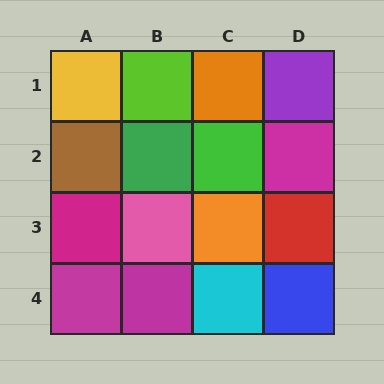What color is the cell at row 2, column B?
Green.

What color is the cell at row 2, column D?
Magenta.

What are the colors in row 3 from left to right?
Magenta, pink, orange, red.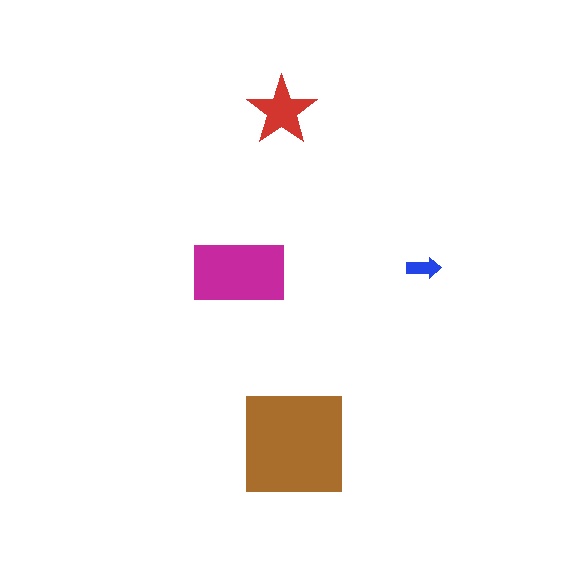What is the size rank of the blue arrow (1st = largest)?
4th.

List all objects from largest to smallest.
The brown square, the magenta rectangle, the red star, the blue arrow.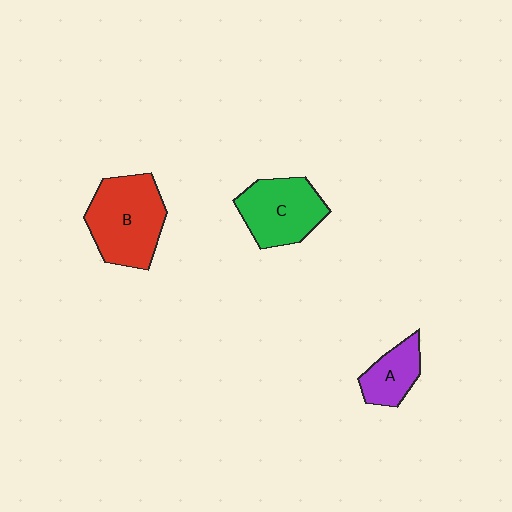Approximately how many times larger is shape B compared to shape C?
Approximately 1.2 times.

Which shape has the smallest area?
Shape A (purple).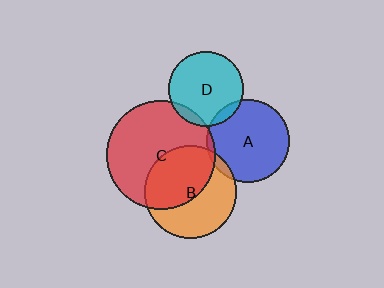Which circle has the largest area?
Circle C (red).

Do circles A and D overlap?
Yes.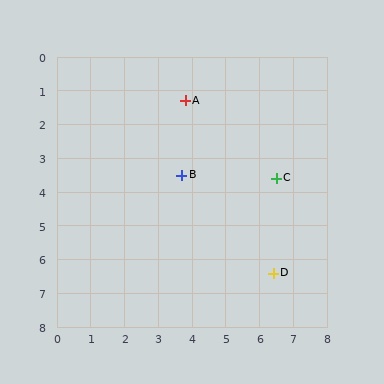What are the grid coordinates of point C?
Point C is at approximately (6.5, 3.6).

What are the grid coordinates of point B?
Point B is at approximately (3.7, 3.5).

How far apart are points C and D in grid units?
Points C and D are about 2.8 grid units apart.